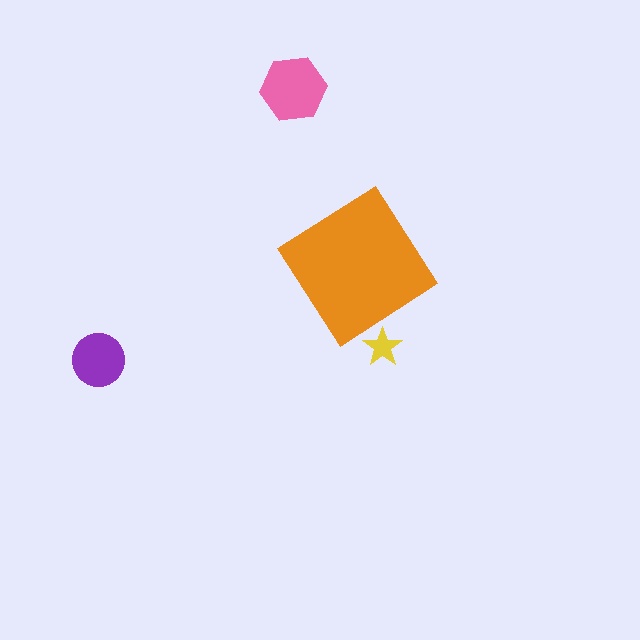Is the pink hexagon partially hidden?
No, the pink hexagon is fully visible.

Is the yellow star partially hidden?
Yes, the yellow star is partially hidden behind the orange diamond.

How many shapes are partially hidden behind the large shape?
1 shape is partially hidden.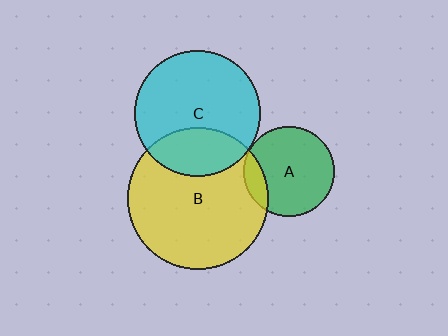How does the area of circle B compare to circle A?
Approximately 2.4 times.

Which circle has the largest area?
Circle B (yellow).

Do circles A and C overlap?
Yes.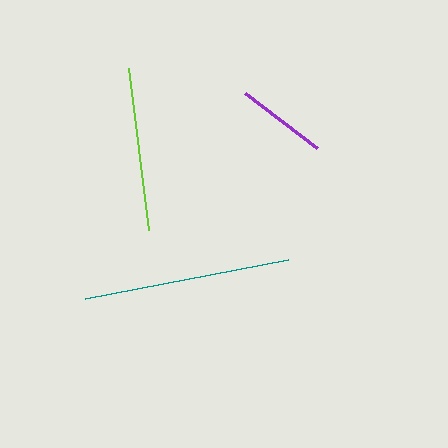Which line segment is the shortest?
The purple line is the shortest at approximately 90 pixels.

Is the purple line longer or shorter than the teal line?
The teal line is longer than the purple line.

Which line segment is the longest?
The teal line is the longest at approximately 207 pixels.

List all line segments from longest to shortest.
From longest to shortest: teal, lime, purple.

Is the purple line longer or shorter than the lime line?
The lime line is longer than the purple line.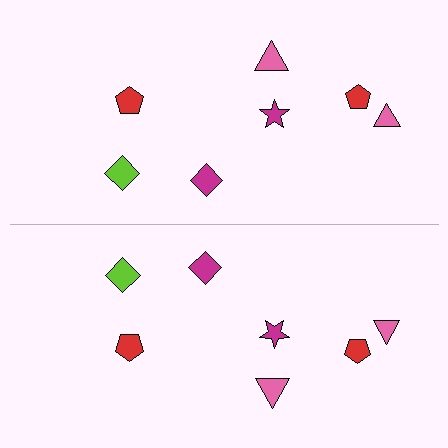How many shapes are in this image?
There are 14 shapes in this image.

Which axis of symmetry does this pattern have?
The pattern has a horizontal axis of symmetry running through the center of the image.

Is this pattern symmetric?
Yes, this pattern has bilateral (reflection) symmetry.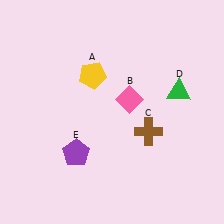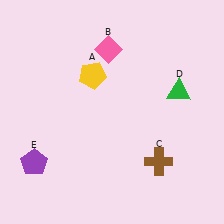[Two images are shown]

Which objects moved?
The objects that moved are: the pink diamond (B), the brown cross (C), the purple pentagon (E).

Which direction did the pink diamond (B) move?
The pink diamond (B) moved up.